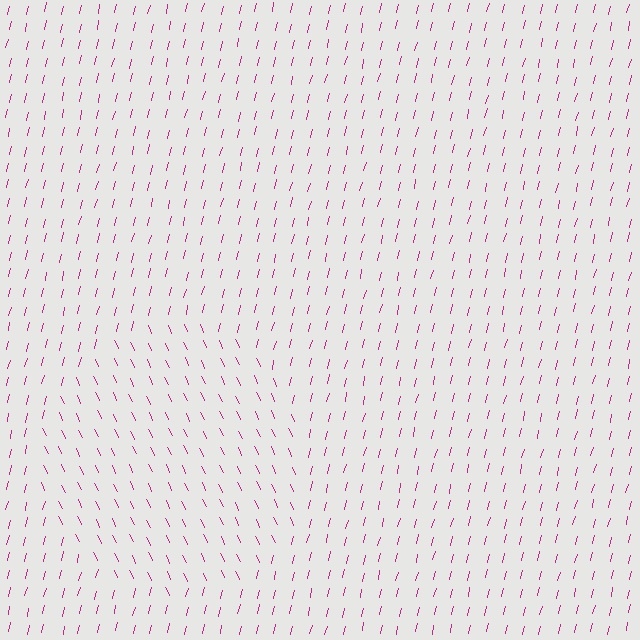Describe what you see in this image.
The image is filled with small magenta line segments. A circle region in the image has lines oriented differently from the surrounding lines, creating a visible texture boundary.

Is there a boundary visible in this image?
Yes, there is a texture boundary formed by a change in line orientation.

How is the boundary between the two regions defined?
The boundary is defined purely by a change in line orientation (approximately 40 degrees difference). All lines are the same color and thickness.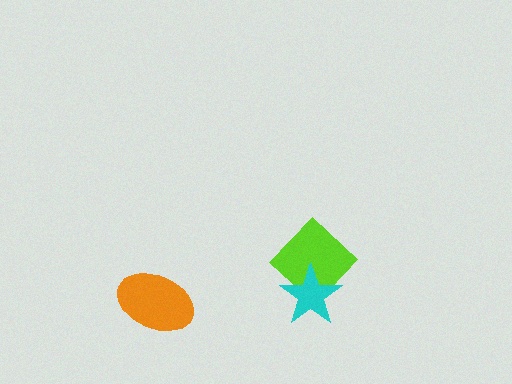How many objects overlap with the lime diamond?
1 object overlaps with the lime diamond.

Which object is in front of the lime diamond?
The cyan star is in front of the lime diamond.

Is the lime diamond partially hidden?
Yes, it is partially covered by another shape.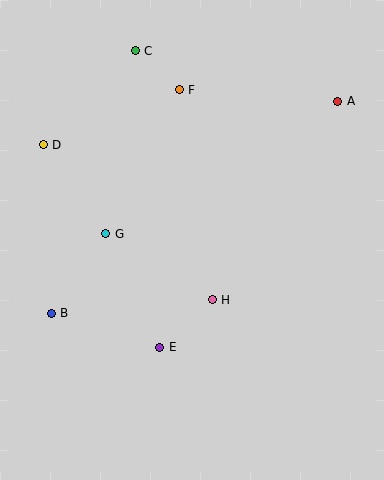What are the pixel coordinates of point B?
Point B is at (51, 313).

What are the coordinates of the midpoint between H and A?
The midpoint between H and A is at (275, 201).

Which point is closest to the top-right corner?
Point A is closest to the top-right corner.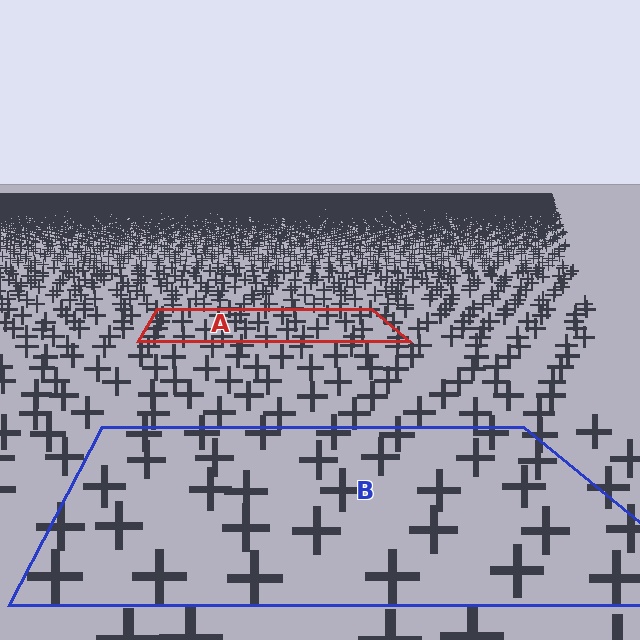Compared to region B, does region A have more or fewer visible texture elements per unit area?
Region A has more texture elements per unit area — they are packed more densely because it is farther away.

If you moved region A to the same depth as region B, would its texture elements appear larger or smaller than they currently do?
They would appear larger. At a closer depth, the same texture elements are projected at a bigger on-screen size.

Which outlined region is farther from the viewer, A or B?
Region A is farther from the viewer — the texture elements inside it appear smaller and more densely packed.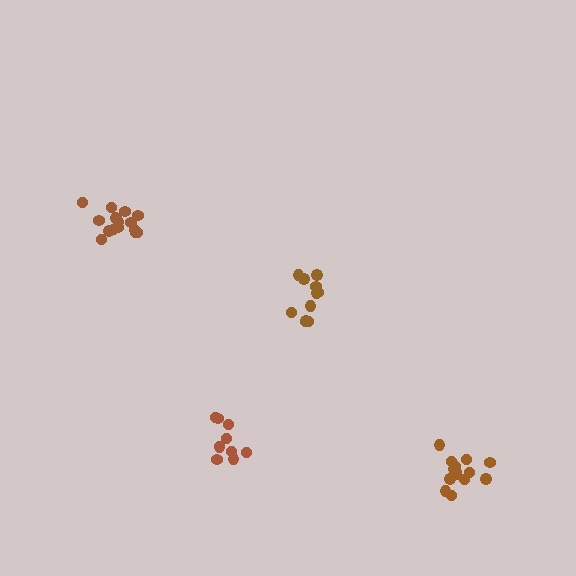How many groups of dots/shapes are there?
There are 4 groups.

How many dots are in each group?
Group 1: 16 dots, Group 2: 11 dots, Group 3: 14 dots, Group 4: 10 dots (51 total).